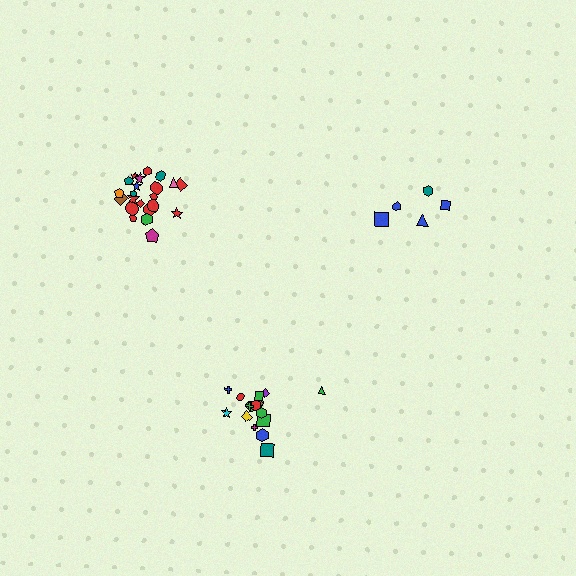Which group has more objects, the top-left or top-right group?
The top-left group.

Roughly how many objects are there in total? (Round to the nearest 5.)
Roughly 45 objects in total.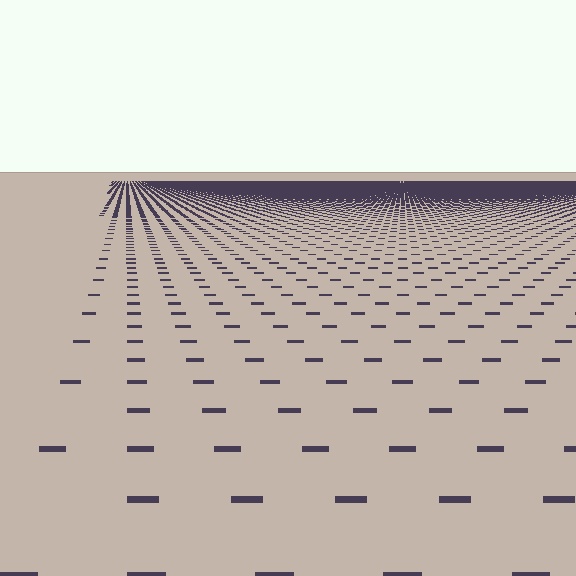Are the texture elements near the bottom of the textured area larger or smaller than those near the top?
Larger. Near the bottom, elements are closer to the viewer and appear at a bigger on-screen size.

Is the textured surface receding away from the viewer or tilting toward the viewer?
The surface is receding away from the viewer. Texture elements get smaller and denser toward the top.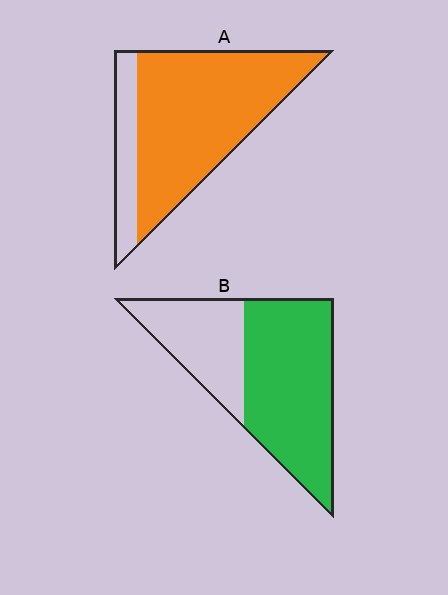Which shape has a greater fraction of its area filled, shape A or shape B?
Shape A.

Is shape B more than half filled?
Yes.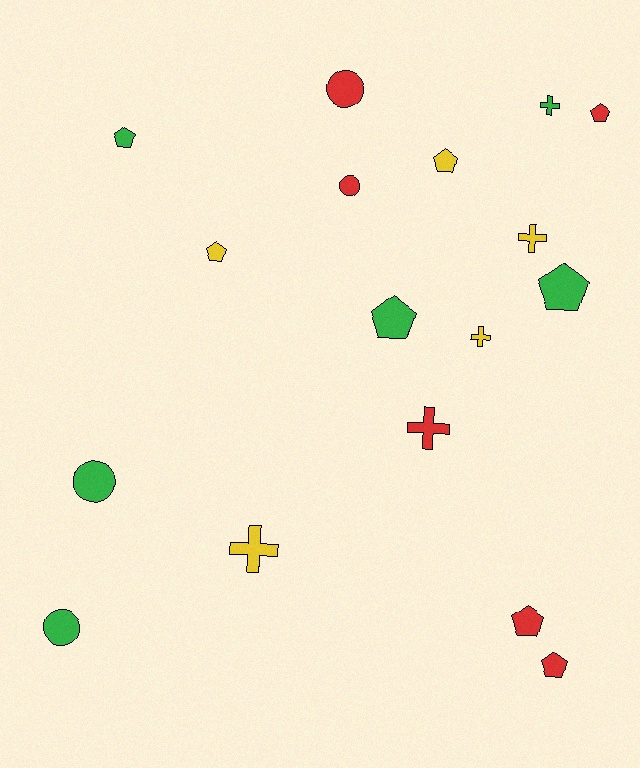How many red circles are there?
There are 2 red circles.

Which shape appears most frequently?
Pentagon, with 8 objects.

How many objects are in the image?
There are 17 objects.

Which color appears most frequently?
Red, with 6 objects.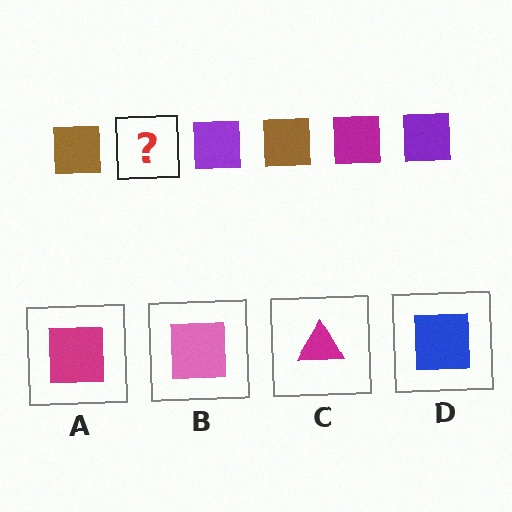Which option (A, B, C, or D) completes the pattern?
A.